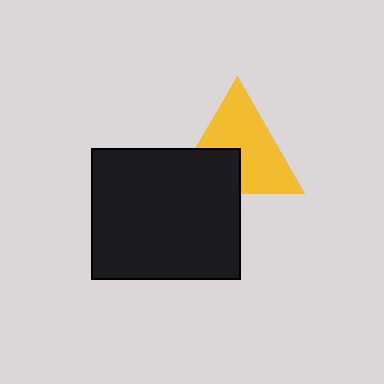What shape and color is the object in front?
The object in front is a black rectangle.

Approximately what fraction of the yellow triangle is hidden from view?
Roughly 34% of the yellow triangle is hidden behind the black rectangle.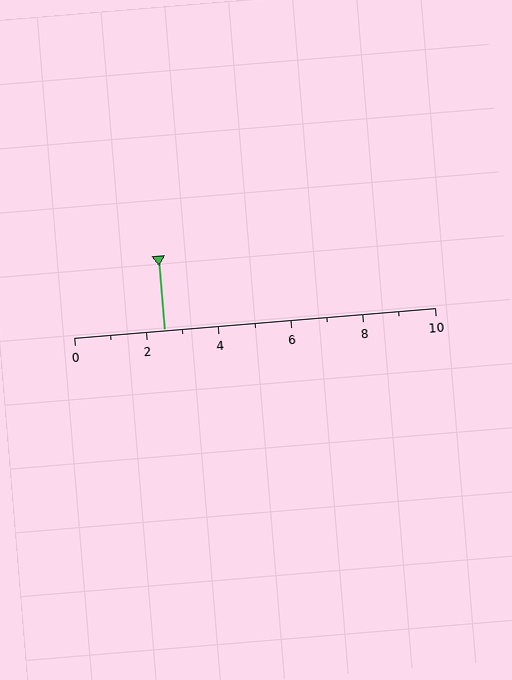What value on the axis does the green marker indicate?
The marker indicates approximately 2.5.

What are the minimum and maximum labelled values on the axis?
The axis runs from 0 to 10.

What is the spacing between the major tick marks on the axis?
The major ticks are spaced 2 apart.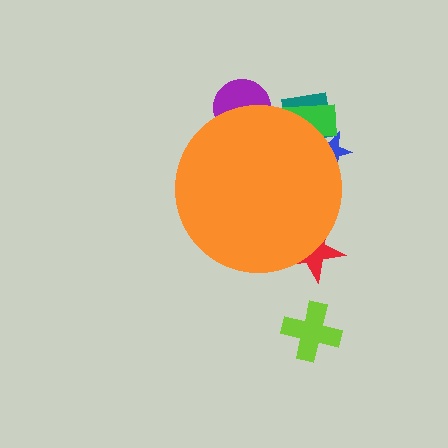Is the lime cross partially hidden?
No, the lime cross is fully visible.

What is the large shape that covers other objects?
An orange circle.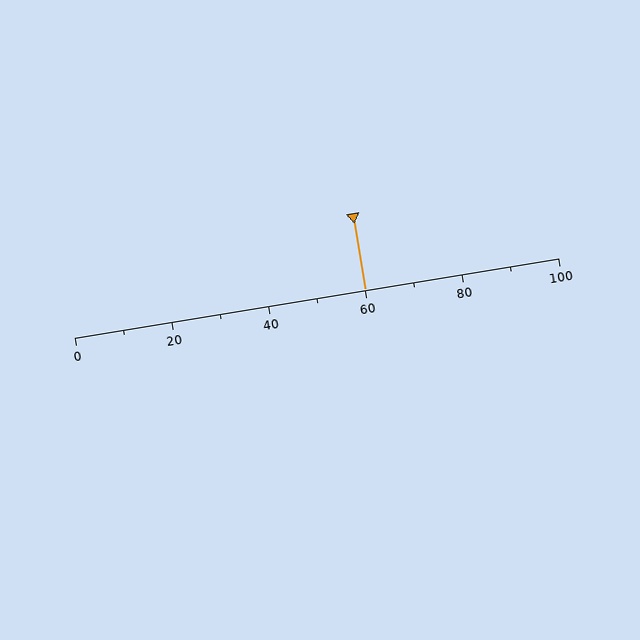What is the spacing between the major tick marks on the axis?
The major ticks are spaced 20 apart.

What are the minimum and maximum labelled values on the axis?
The axis runs from 0 to 100.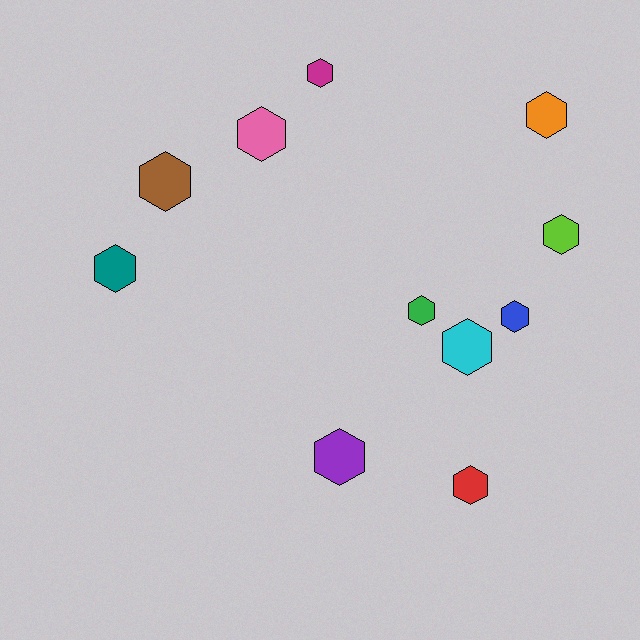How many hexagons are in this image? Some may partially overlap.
There are 11 hexagons.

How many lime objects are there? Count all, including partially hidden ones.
There is 1 lime object.